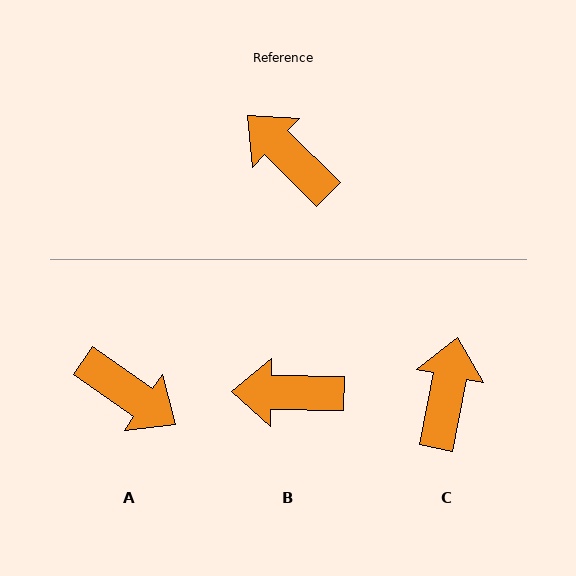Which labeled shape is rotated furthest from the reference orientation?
A, about 170 degrees away.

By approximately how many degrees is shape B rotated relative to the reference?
Approximately 43 degrees counter-clockwise.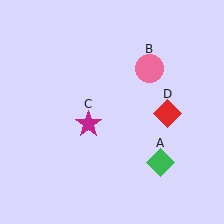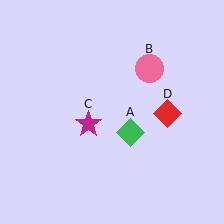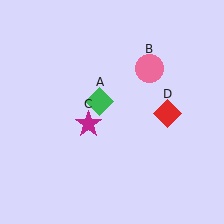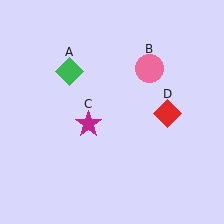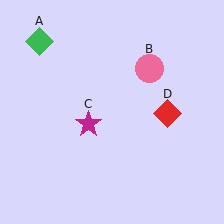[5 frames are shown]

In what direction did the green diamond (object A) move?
The green diamond (object A) moved up and to the left.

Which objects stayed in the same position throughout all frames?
Pink circle (object B) and magenta star (object C) and red diamond (object D) remained stationary.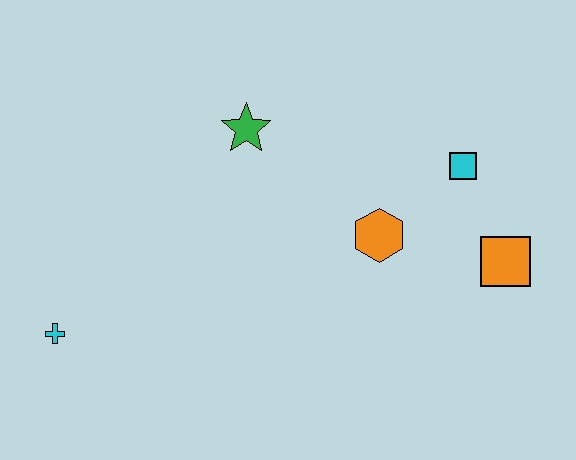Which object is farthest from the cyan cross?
The orange square is farthest from the cyan cross.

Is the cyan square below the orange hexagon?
No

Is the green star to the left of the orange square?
Yes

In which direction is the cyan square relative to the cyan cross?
The cyan square is to the right of the cyan cross.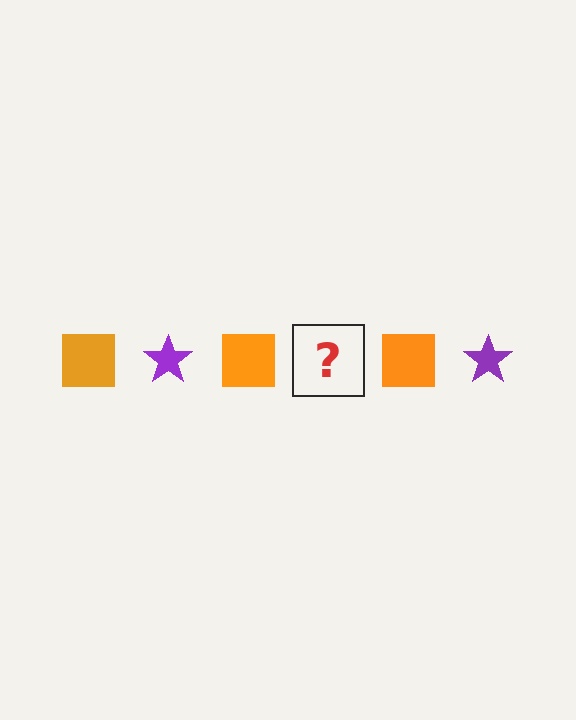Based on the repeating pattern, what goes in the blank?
The blank should be a purple star.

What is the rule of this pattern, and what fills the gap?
The rule is that the pattern alternates between orange square and purple star. The gap should be filled with a purple star.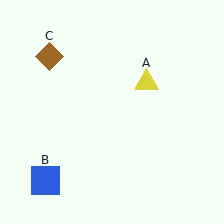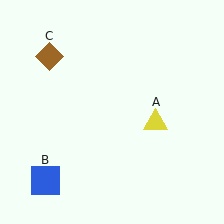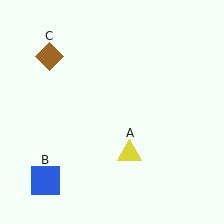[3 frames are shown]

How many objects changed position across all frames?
1 object changed position: yellow triangle (object A).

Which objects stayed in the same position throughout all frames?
Blue square (object B) and brown diamond (object C) remained stationary.